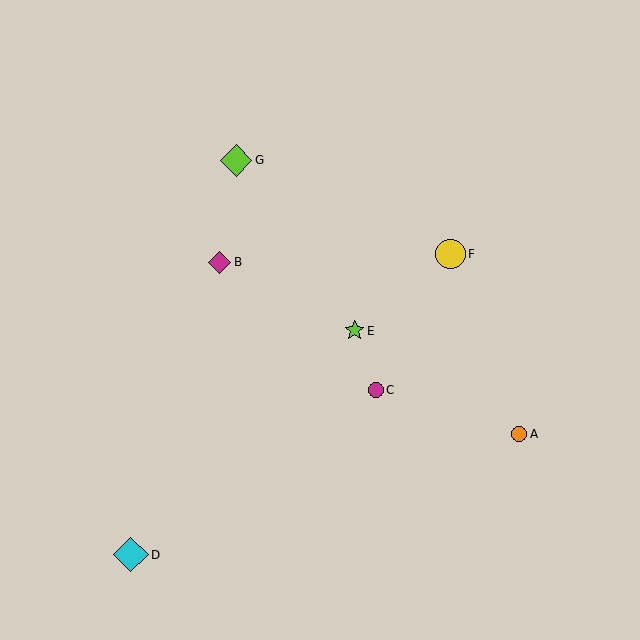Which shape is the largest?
The cyan diamond (labeled D) is the largest.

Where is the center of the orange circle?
The center of the orange circle is at (519, 434).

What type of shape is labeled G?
Shape G is a lime diamond.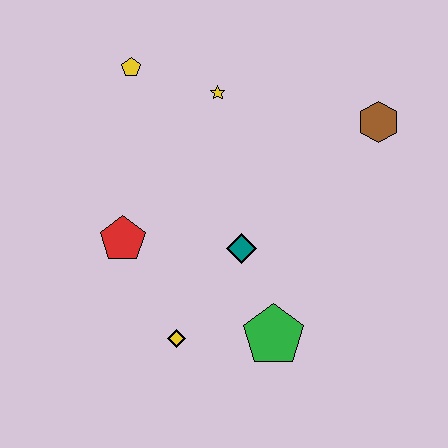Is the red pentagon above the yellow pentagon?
No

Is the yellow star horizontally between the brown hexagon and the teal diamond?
No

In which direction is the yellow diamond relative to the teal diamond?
The yellow diamond is below the teal diamond.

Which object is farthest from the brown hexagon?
The yellow diamond is farthest from the brown hexagon.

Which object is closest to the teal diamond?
The green pentagon is closest to the teal diamond.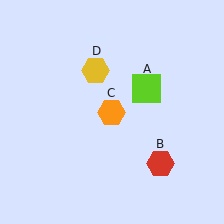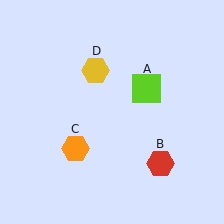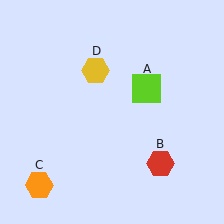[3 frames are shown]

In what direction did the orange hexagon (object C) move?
The orange hexagon (object C) moved down and to the left.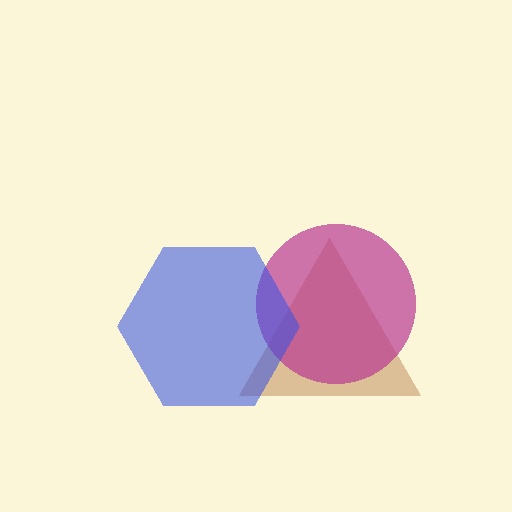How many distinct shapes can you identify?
There are 3 distinct shapes: a brown triangle, a magenta circle, a blue hexagon.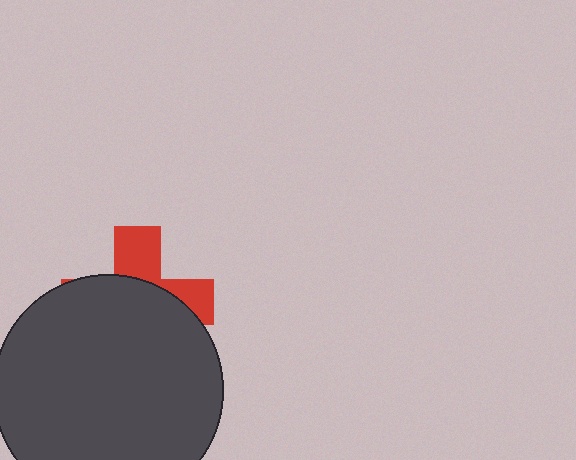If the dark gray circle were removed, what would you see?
You would see the complete red cross.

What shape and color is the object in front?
The object in front is a dark gray circle.